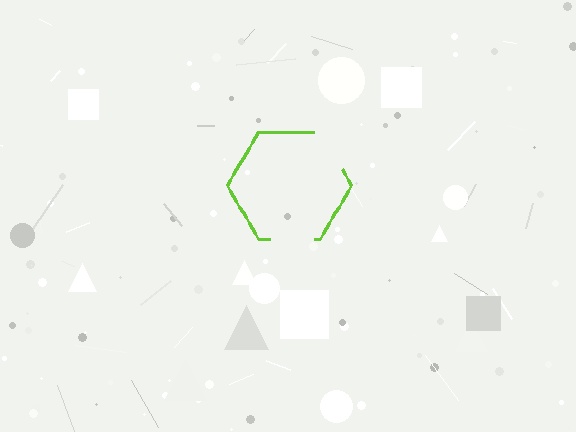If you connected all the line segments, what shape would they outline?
They would outline a hexagon.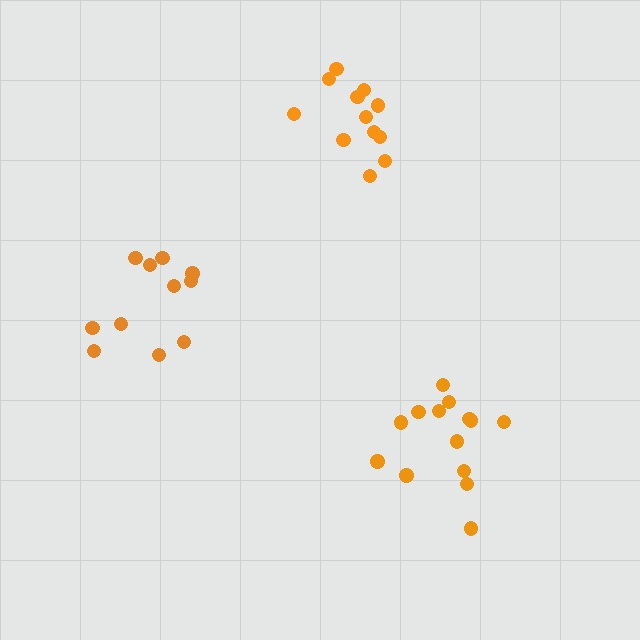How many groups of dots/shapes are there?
There are 3 groups.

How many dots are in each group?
Group 1: 11 dots, Group 2: 14 dots, Group 3: 12 dots (37 total).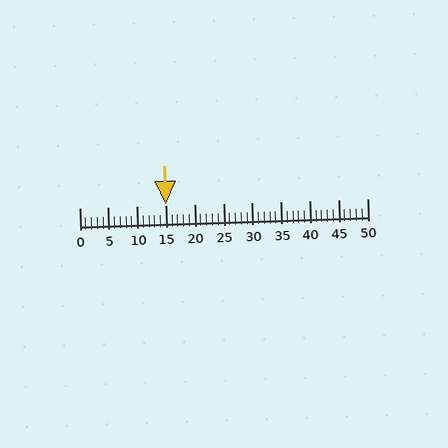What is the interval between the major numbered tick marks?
The major tick marks are spaced 5 units apart.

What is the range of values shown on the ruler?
The ruler shows values from 0 to 50.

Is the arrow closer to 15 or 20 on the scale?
The arrow is closer to 15.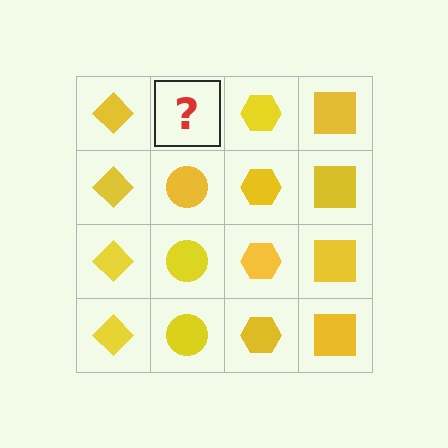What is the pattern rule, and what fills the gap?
The rule is that each column has a consistent shape. The gap should be filled with a yellow circle.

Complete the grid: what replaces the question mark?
The question mark should be replaced with a yellow circle.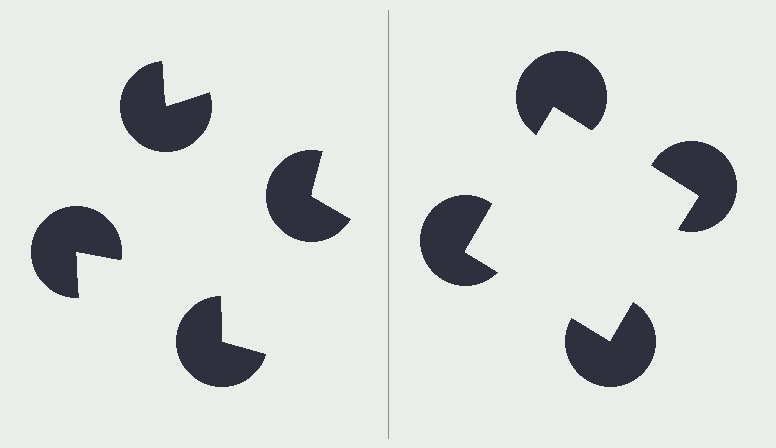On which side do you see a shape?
An illusory square appears on the right side. On the left side the wedge cuts are rotated, so no coherent shape forms.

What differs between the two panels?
The pac-man discs are positioned identically on both sides; only the wedge orientations differ. On the right they align to a square; on the left they are misaligned.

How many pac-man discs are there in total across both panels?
8 — 4 on each side.